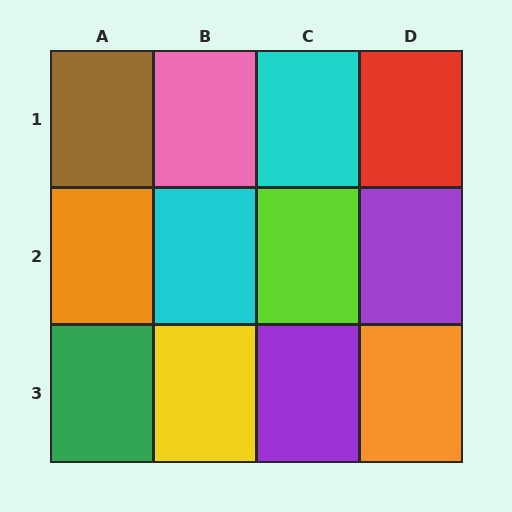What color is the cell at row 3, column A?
Green.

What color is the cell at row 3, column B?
Yellow.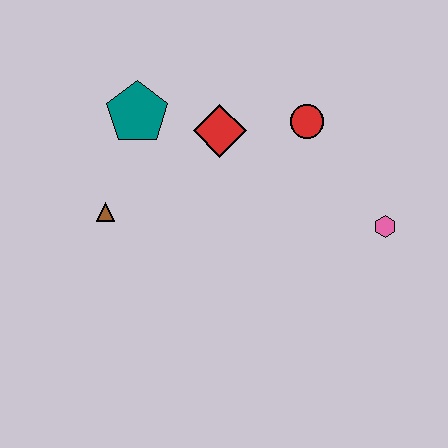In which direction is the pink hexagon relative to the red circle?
The pink hexagon is below the red circle.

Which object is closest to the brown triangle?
The teal pentagon is closest to the brown triangle.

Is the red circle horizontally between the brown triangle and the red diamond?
No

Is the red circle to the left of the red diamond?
No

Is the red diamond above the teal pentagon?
No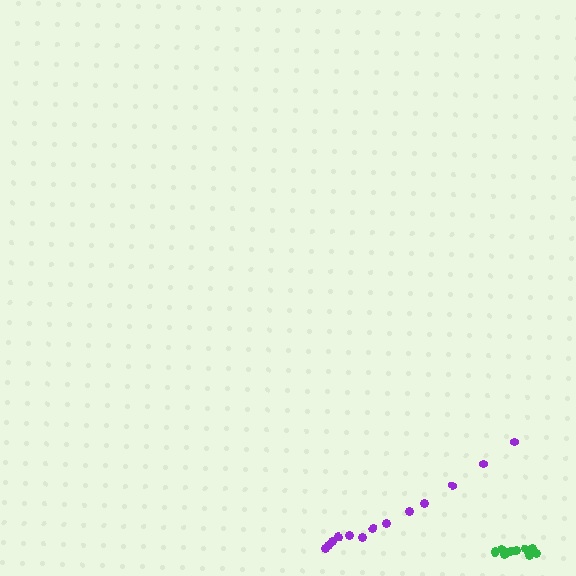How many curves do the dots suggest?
There are 2 distinct paths.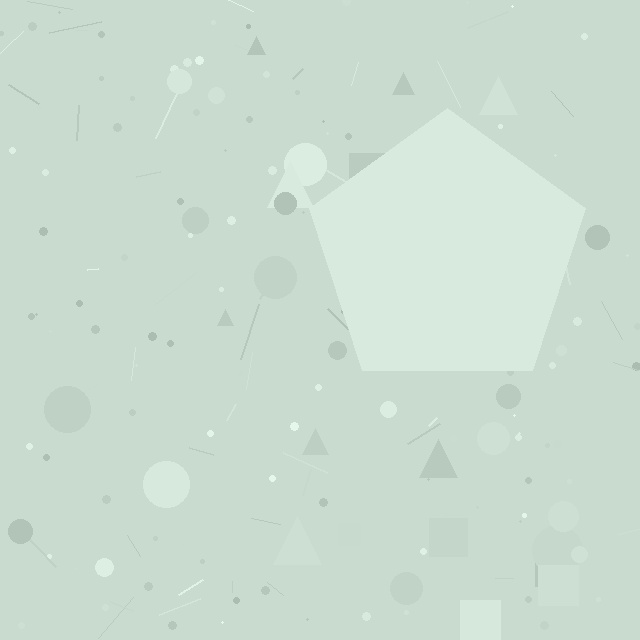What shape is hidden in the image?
A pentagon is hidden in the image.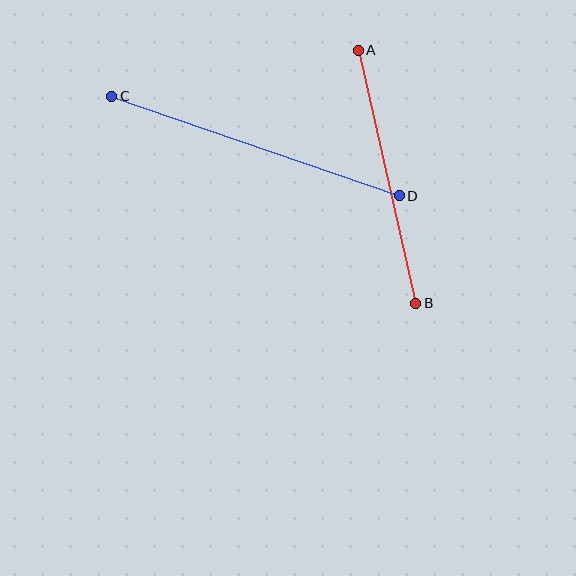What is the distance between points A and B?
The distance is approximately 259 pixels.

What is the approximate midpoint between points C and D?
The midpoint is at approximately (255, 146) pixels.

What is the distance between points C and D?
The distance is approximately 304 pixels.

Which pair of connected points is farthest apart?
Points C and D are farthest apart.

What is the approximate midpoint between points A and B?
The midpoint is at approximately (387, 177) pixels.